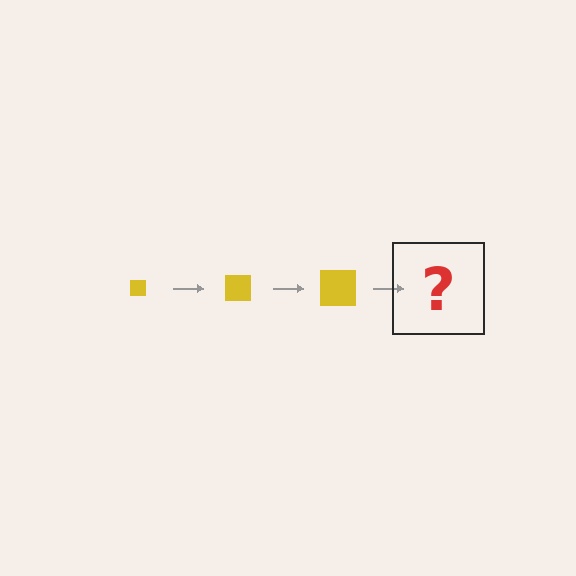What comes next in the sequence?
The next element should be a yellow square, larger than the previous one.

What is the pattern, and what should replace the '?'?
The pattern is that the square gets progressively larger each step. The '?' should be a yellow square, larger than the previous one.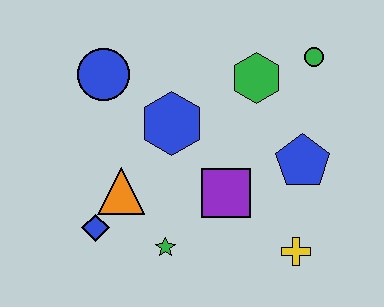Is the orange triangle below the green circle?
Yes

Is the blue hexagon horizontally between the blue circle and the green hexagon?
Yes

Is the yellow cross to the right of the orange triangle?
Yes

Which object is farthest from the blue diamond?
The green circle is farthest from the blue diamond.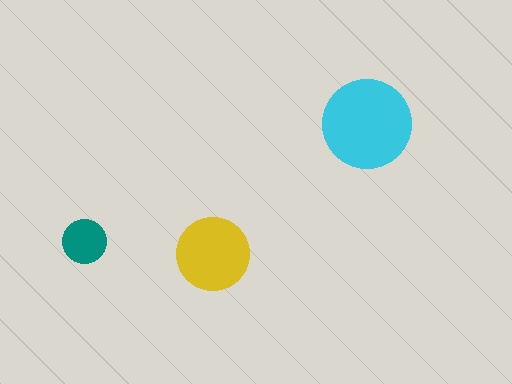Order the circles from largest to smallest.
the cyan one, the yellow one, the teal one.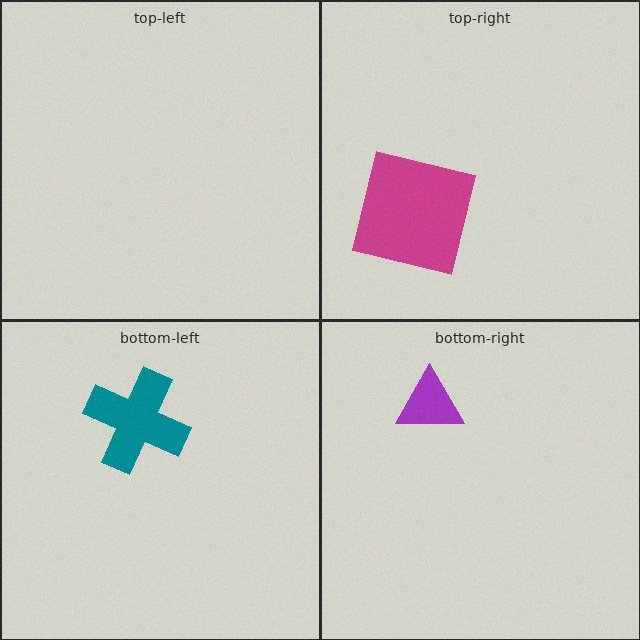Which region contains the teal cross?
The bottom-left region.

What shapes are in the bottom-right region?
The purple triangle.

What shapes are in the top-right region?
The magenta square.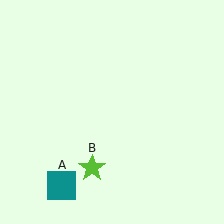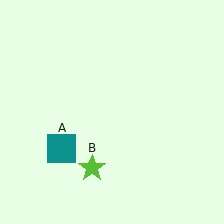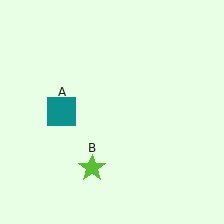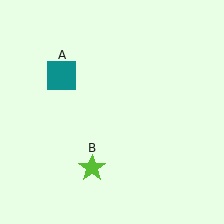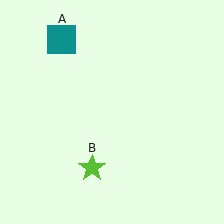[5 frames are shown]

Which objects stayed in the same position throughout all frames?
Lime star (object B) remained stationary.